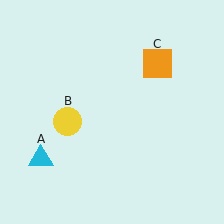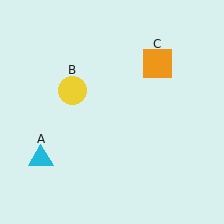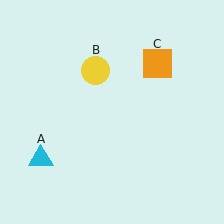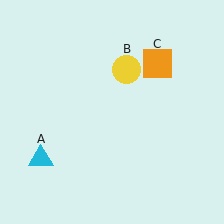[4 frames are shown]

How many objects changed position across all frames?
1 object changed position: yellow circle (object B).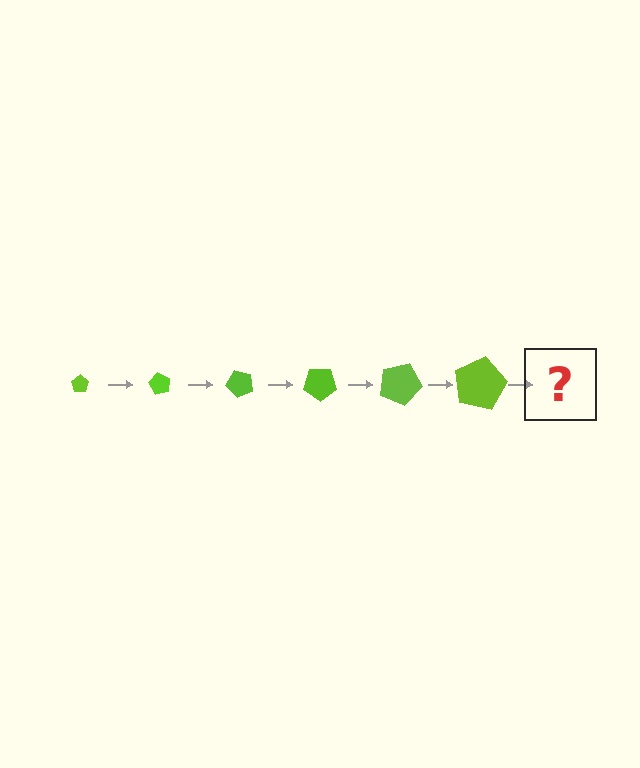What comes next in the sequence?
The next element should be a pentagon, larger than the previous one and rotated 360 degrees from the start.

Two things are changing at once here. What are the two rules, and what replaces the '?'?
The two rules are that the pentagon grows larger each step and it rotates 60 degrees each step. The '?' should be a pentagon, larger than the previous one and rotated 360 degrees from the start.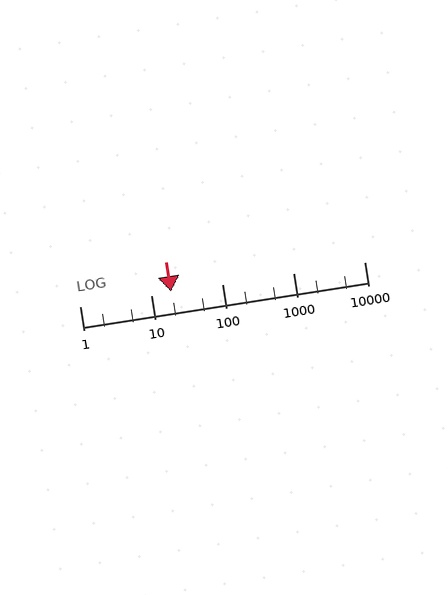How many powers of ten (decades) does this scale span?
The scale spans 4 decades, from 1 to 10000.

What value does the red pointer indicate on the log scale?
The pointer indicates approximately 19.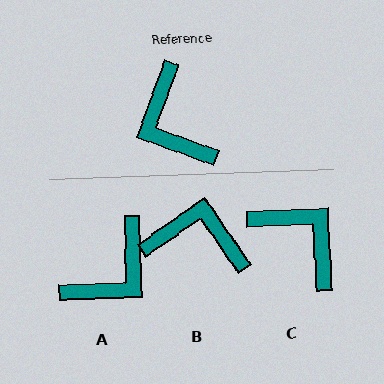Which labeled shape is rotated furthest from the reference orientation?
C, about 157 degrees away.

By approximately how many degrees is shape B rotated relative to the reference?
Approximately 125 degrees clockwise.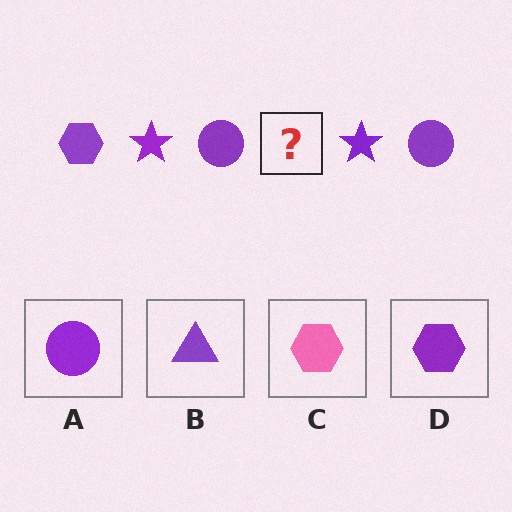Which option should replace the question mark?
Option D.